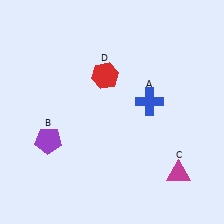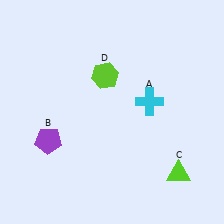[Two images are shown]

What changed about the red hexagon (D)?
In Image 1, D is red. In Image 2, it changed to lime.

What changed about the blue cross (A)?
In Image 1, A is blue. In Image 2, it changed to cyan.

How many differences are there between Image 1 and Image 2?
There are 3 differences between the two images.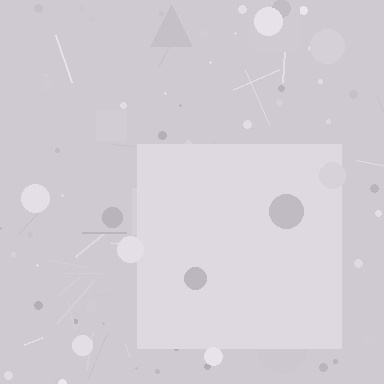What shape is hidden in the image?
A square is hidden in the image.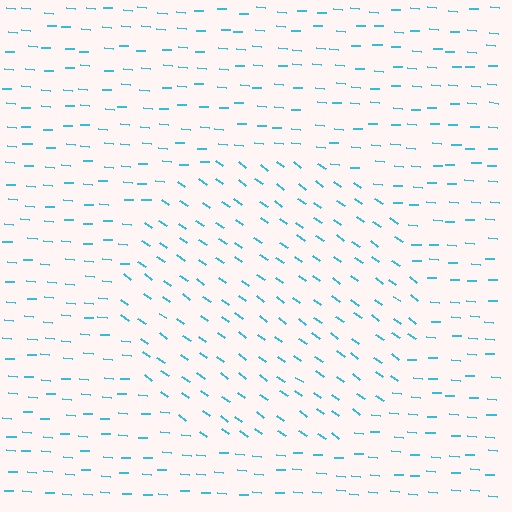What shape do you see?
I see a circle.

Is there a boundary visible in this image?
Yes, there is a texture boundary formed by a change in line orientation.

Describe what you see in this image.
The image is filled with small cyan line segments. A circle region in the image has lines oriented differently from the surrounding lines, creating a visible texture boundary.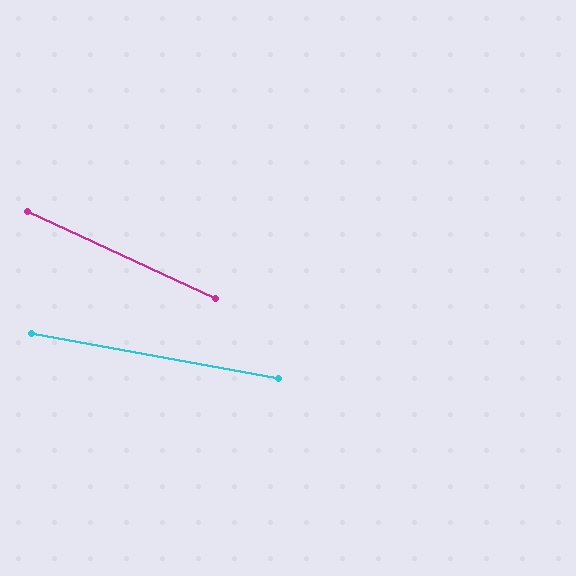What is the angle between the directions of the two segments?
Approximately 15 degrees.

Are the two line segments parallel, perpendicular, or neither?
Neither parallel nor perpendicular — they differ by about 15°.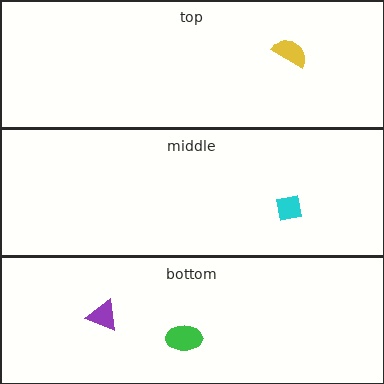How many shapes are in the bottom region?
2.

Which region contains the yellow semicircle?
The top region.